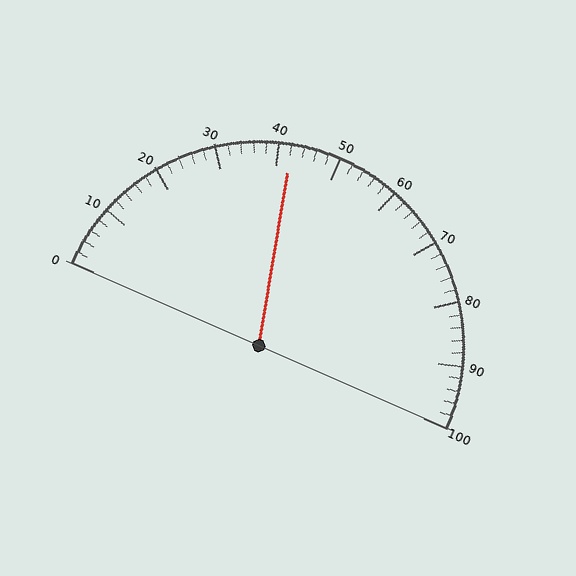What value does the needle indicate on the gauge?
The needle indicates approximately 42.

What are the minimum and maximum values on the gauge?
The gauge ranges from 0 to 100.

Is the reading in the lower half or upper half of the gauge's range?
The reading is in the lower half of the range (0 to 100).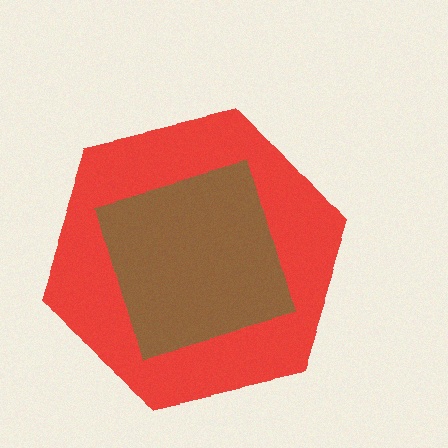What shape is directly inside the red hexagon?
The brown diamond.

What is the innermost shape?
The brown diamond.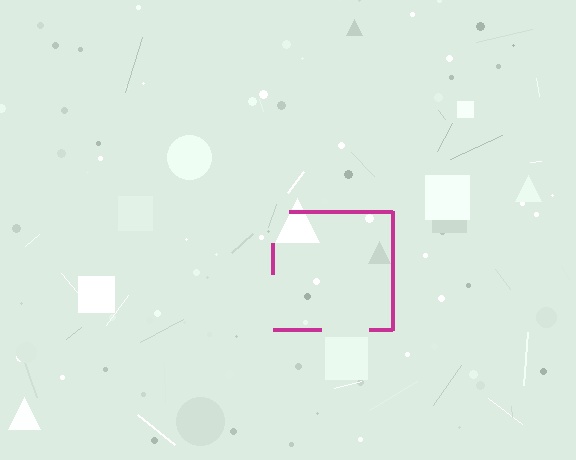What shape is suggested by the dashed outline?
The dashed outline suggests a square.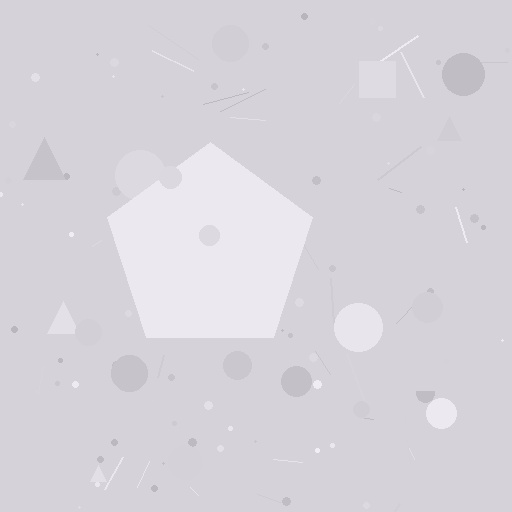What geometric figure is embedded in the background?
A pentagon is embedded in the background.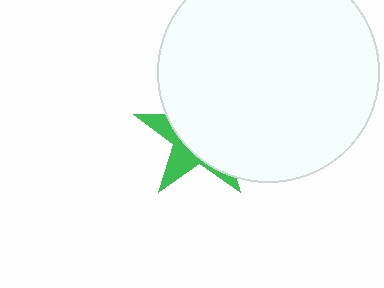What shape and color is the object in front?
The object in front is a white circle.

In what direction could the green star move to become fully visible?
The green star could move toward the lower-left. That would shift it out from behind the white circle entirely.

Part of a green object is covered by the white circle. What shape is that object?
It is a star.